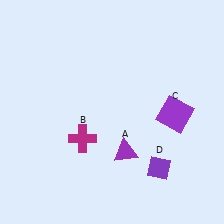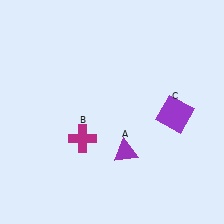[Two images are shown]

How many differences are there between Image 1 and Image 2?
There is 1 difference between the two images.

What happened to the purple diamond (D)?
The purple diamond (D) was removed in Image 2. It was in the bottom-right area of Image 1.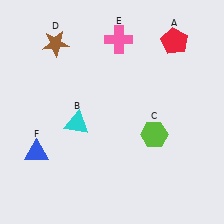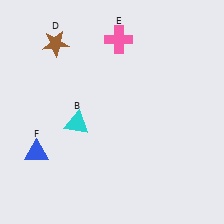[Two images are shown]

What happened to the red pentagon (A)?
The red pentagon (A) was removed in Image 2. It was in the top-right area of Image 1.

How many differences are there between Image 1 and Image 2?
There are 2 differences between the two images.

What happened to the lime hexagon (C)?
The lime hexagon (C) was removed in Image 2. It was in the bottom-right area of Image 1.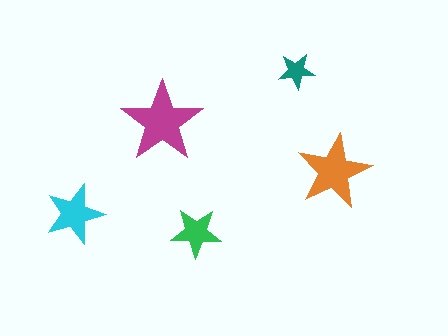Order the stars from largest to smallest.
the magenta one, the orange one, the cyan one, the green one, the teal one.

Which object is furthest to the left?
The cyan star is leftmost.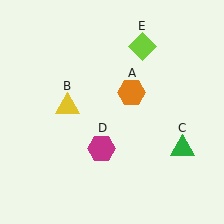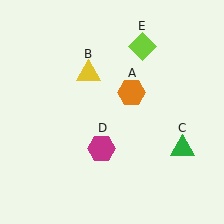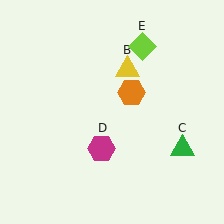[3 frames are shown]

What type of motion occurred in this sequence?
The yellow triangle (object B) rotated clockwise around the center of the scene.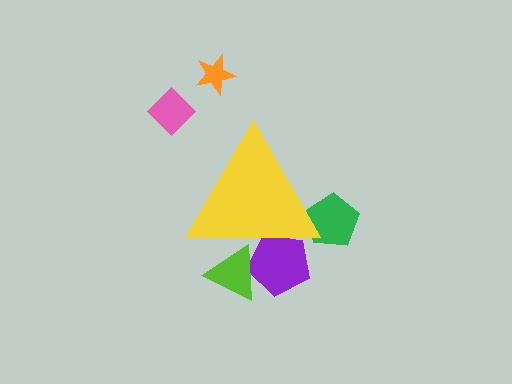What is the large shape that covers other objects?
A yellow triangle.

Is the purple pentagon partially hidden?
Yes, the purple pentagon is partially hidden behind the yellow triangle.